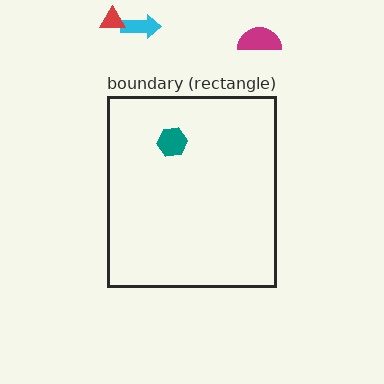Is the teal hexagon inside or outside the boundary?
Inside.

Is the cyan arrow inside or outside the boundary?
Outside.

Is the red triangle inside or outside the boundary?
Outside.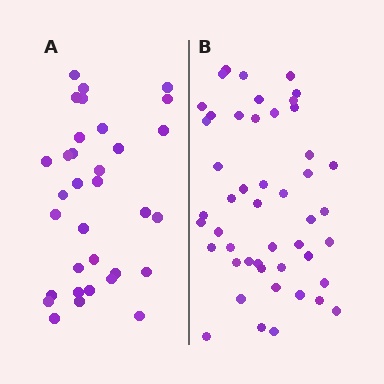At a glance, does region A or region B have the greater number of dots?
Region B (the right region) has more dots.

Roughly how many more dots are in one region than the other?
Region B has approximately 15 more dots than region A.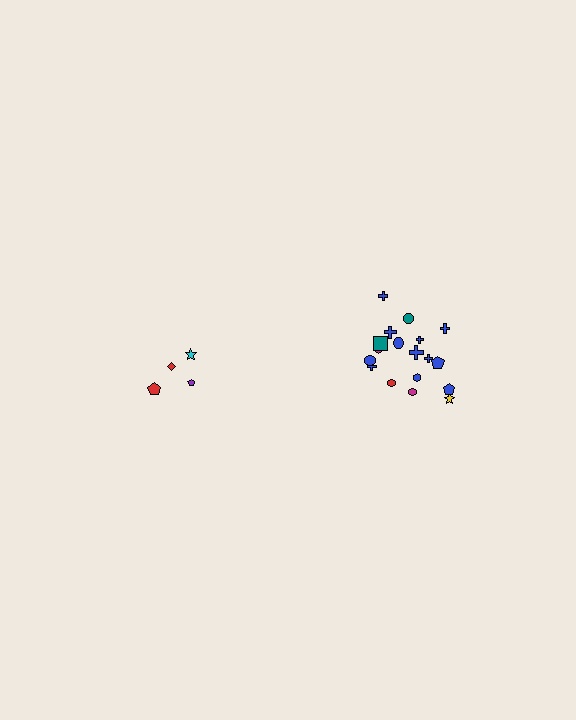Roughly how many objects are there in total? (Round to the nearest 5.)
Roughly 20 objects in total.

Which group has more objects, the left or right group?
The right group.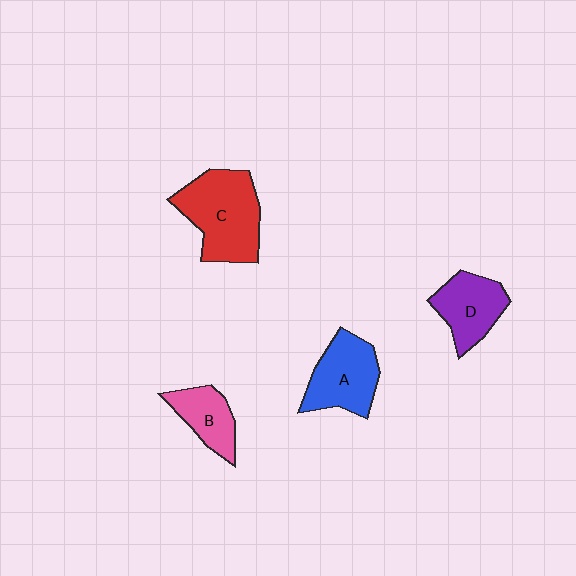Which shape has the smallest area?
Shape B (pink).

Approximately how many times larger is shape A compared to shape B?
Approximately 1.4 times.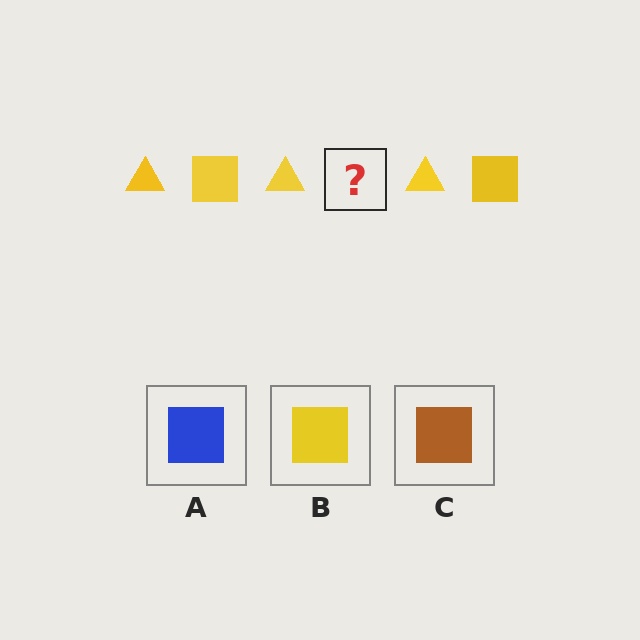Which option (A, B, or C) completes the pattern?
B.